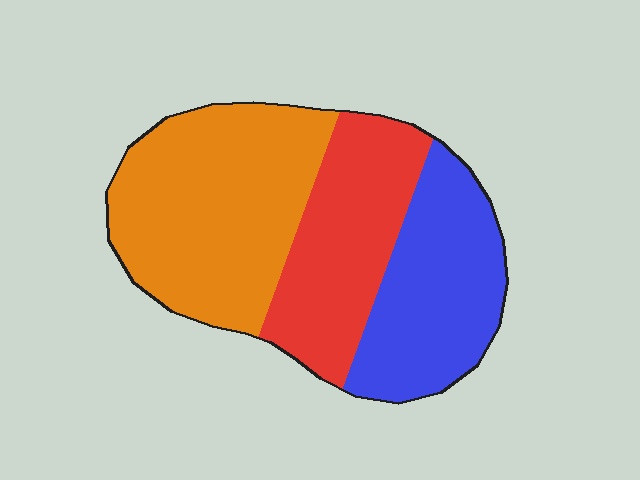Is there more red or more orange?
Orange.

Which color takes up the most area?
Orange, at roughly 40%.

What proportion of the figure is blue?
Blue covers about 30% of the figure.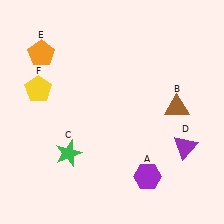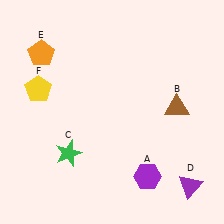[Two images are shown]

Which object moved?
The purple triangle (D) moved down.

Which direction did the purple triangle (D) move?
The purple triangle (D) moved down.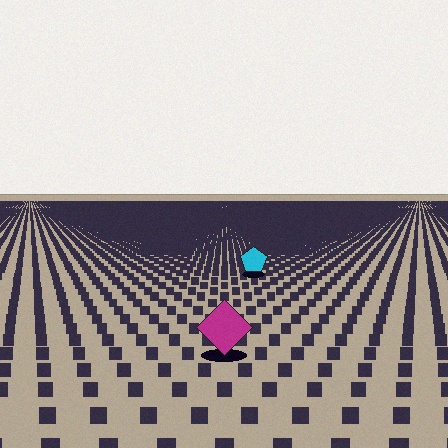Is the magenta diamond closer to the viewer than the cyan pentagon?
Yes. The magenta diamond is closer — you can tell from the texture gradient: the ground texture is coarser near it.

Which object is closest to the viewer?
The magenta diamond is closest. The texture marks near it are larger and more spread out.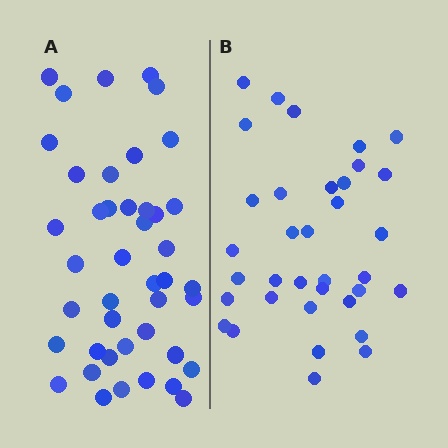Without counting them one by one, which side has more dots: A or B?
Region A (the left region) has more dots.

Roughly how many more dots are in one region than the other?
Region A has roughly 8 or so more dots than region B.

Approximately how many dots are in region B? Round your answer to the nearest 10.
About 40 dots. (The exact count is 35, which rounds to 40.)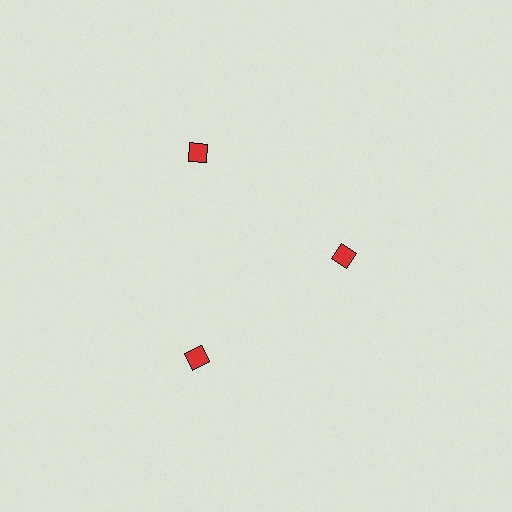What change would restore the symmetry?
The symmetry would be restored by moving it outward, back onto the ring so that all 3 diamonds sit at equal angles and equal distance from the center.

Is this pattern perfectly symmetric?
No. The 3 red diamonds are arranged in a ring, but one element near the 3 o'clock position is pulled inward toward the center, breaking the 3-fold rotational symmetry.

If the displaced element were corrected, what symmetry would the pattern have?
It would have 3-fold rotational symmetry — the pattern would map onto itself every 120 degrees.